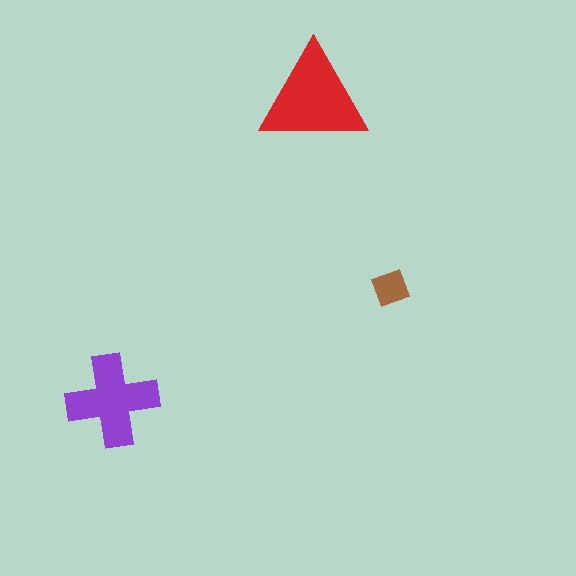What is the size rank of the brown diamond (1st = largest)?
3rd.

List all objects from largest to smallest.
The red triangle, the purple cross, the brown diamond.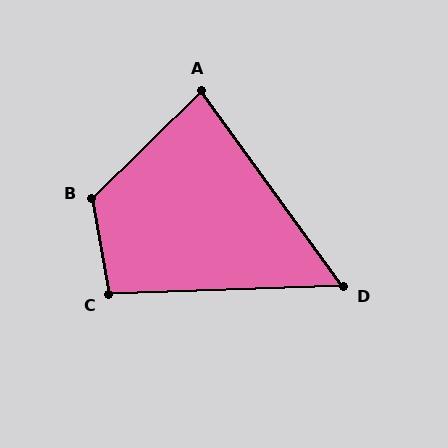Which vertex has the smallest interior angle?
D, at approximately 56 degrees.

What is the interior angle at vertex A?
Approximately 82 degrees (acute).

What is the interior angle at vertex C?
Approximately 98 degrees (obtuse).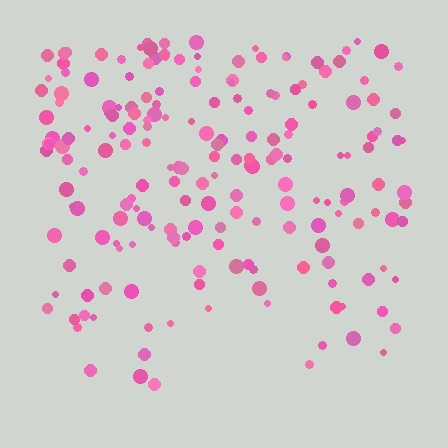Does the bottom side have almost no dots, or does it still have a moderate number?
Still a moderate number, just noticeably fewer than the top.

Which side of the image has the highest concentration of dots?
The top.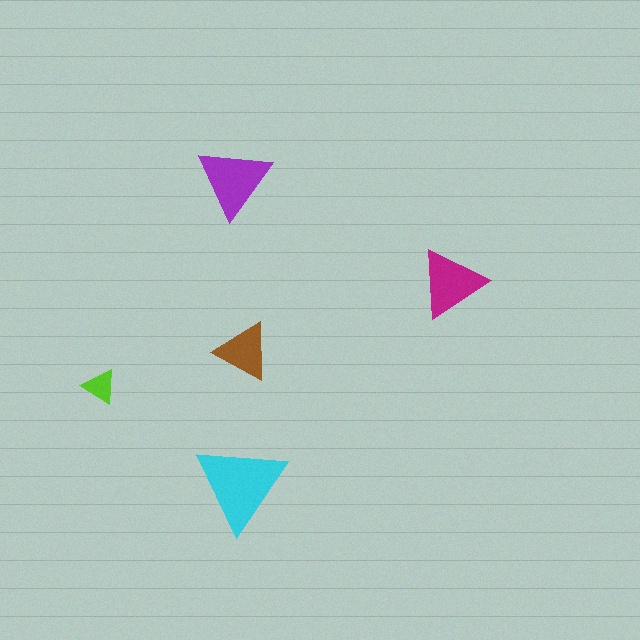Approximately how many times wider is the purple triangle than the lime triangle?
About 2 times wider.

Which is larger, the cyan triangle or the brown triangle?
The cyan one.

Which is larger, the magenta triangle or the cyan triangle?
The cyan one.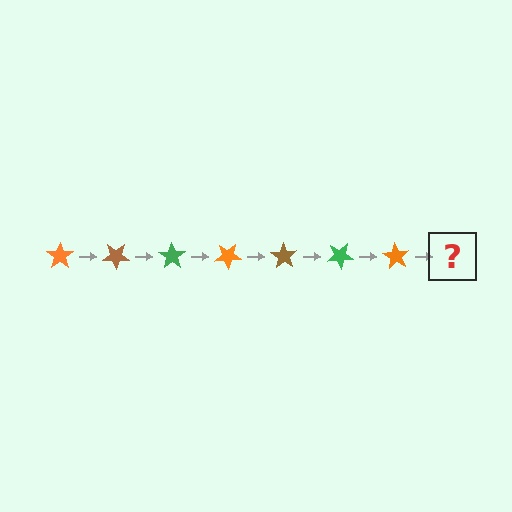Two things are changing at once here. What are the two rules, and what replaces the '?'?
The two rules are that it rotates 35 degrees each step and the color cycles through orange, brown, and green. The '?' should be a brown star, rotated 245 degrees from the start.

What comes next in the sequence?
The next element should be a brown star, rotated 245 degrees from the start.